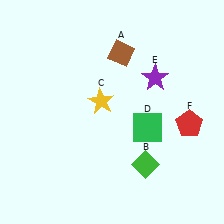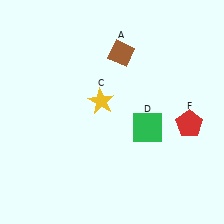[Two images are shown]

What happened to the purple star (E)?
The purple star (E) was removed in Image 2. It was in the top-right area of Image 1.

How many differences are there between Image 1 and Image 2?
There are 2 differences between the two images.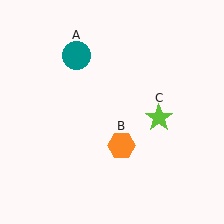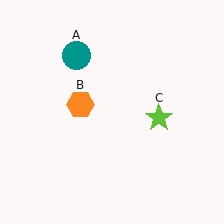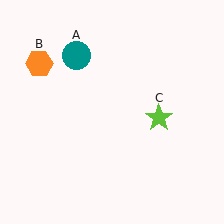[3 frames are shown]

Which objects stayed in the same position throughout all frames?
Teal circle (object A) and lime star (object C) remained stationary.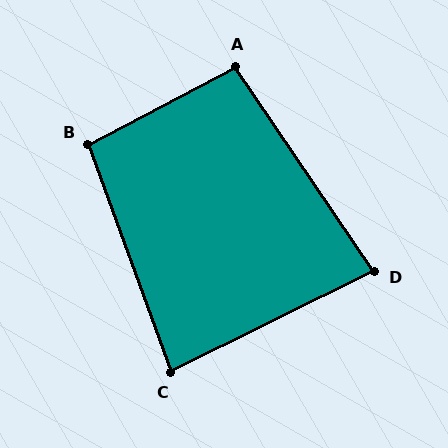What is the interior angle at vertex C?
Approximately 84 degrees (acute).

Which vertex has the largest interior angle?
B, at approximately 98 degrees.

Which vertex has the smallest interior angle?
D, at approximately 82 degrees.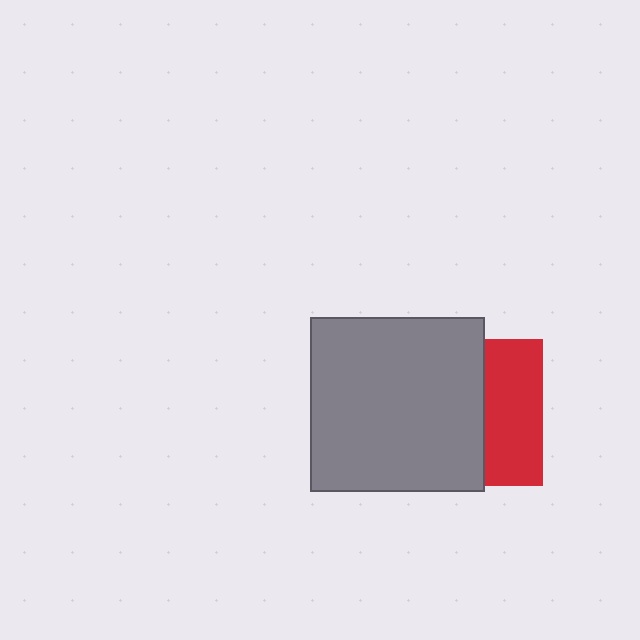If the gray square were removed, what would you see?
You would see the complete red square.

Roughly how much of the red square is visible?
A small part of it is visible (roughly 39%).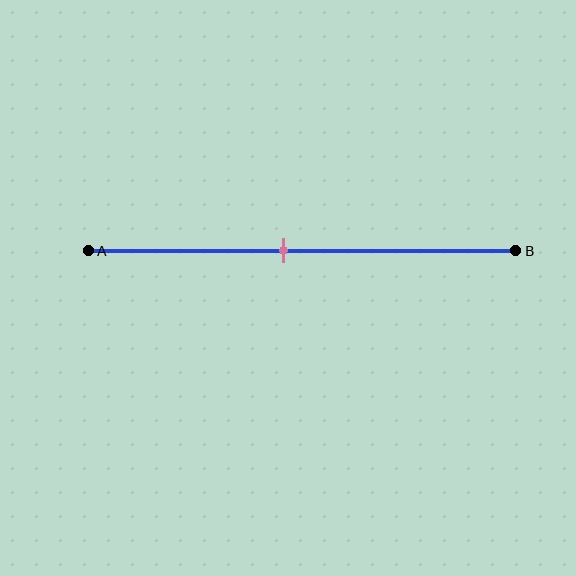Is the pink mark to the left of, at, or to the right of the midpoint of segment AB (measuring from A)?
The pink mark is to the left of the midpoint of segment AB.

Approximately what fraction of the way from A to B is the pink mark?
The pink mark is approximately 45% of the way from A to B.